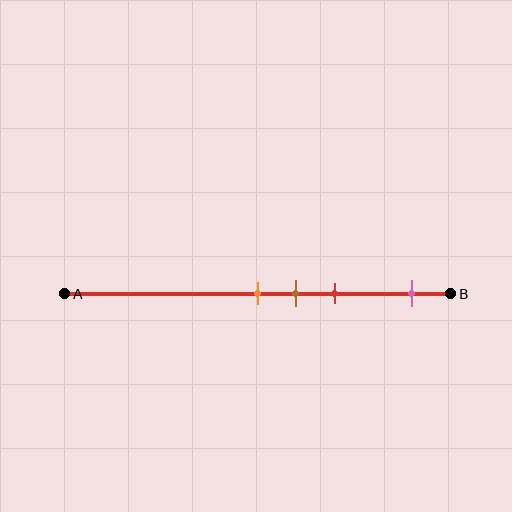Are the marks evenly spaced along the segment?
No, the marks are not evenly spaced.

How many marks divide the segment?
There are 4 marks dividing the segment.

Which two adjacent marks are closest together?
The orange and brown marks are the closest adjacent pair.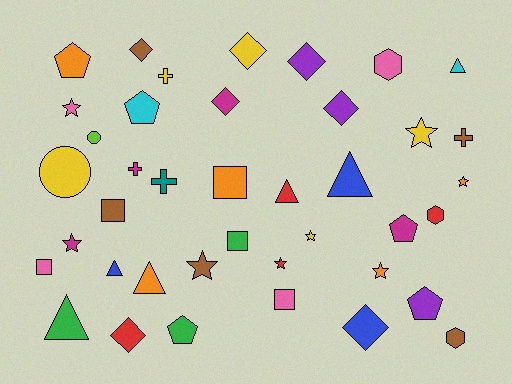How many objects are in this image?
There are 40 objects.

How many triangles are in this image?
There are 6 triangles.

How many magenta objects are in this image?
There are 4 magenta objects.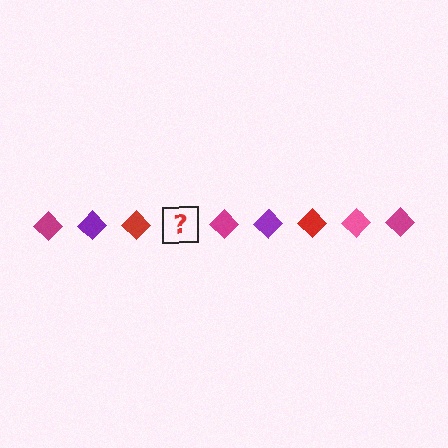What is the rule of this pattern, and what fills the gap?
The rule is that the pattern cycles through magenta, purple, red, pink diamonds. The gap should be filled with a pink diamond.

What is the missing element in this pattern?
The missing element is a pink diamond.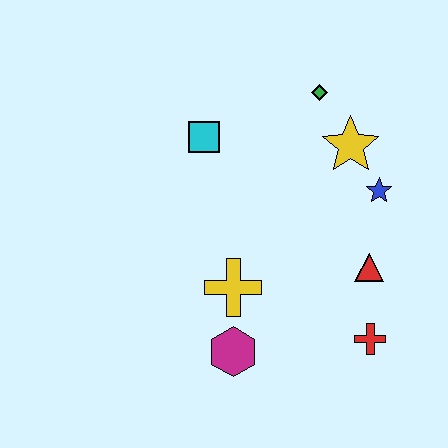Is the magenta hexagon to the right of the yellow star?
No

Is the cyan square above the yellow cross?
Yes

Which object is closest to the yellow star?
The blue star is closest to the yellow star.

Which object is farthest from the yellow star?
The magenta hexagon is farthest from the yellow star.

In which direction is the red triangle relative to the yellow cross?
The red triangle is to the right of the yellow cross.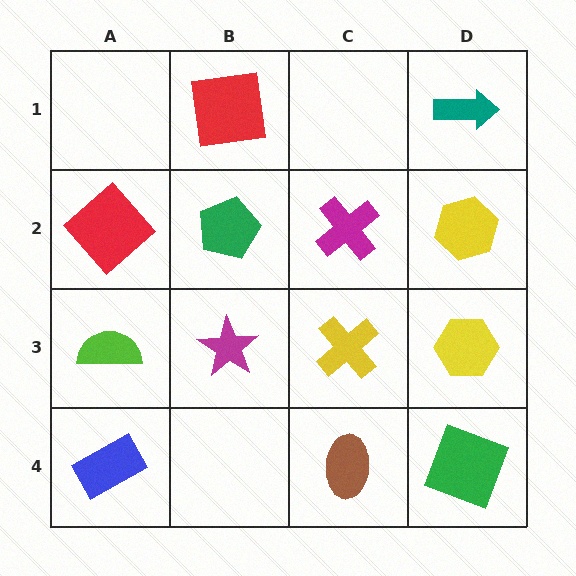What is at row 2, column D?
A yellow hexagon.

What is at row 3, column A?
A lime semicircle.